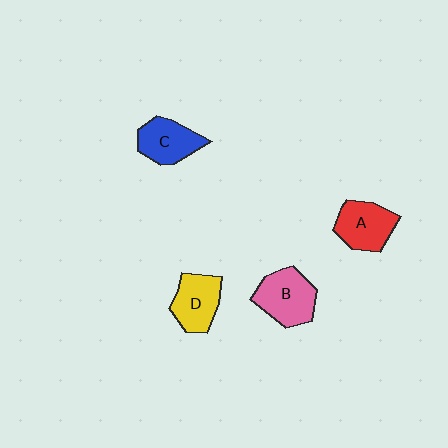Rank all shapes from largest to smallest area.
From largest to smallest: B (pink), A (red), D (yellow), C (blue).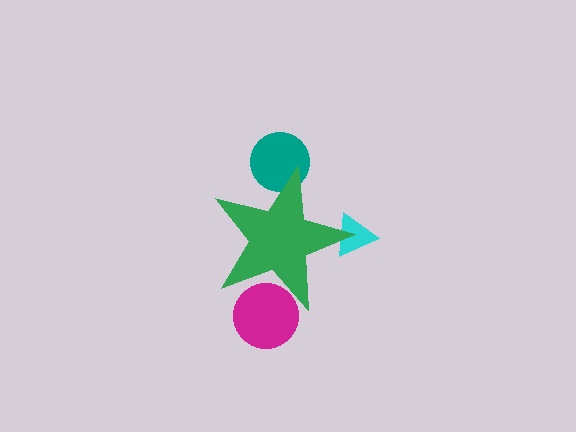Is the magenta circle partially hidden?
Yes, the magenta circle is partially hidden behind the green star.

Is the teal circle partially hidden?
Yes, the teal circle is partially hidden behind the green star.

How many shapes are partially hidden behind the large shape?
3 shapes are partially hidden.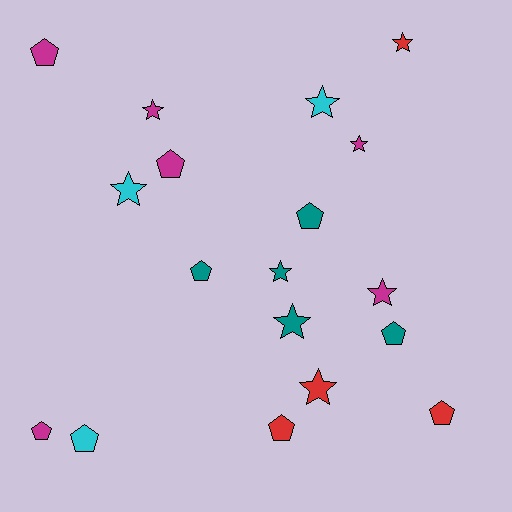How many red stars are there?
There are 2 red stars.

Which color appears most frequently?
Magenta, with 6 objects.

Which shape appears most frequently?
Pentagon, with 9 objects.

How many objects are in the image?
There are 18 objects.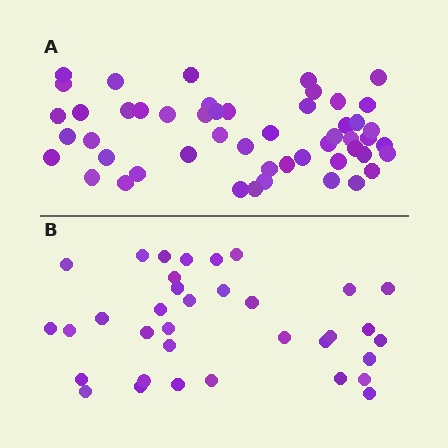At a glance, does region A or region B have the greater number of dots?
Region A (the top region) has more dots.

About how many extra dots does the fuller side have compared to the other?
Region A has approximately 15 more dots than region B.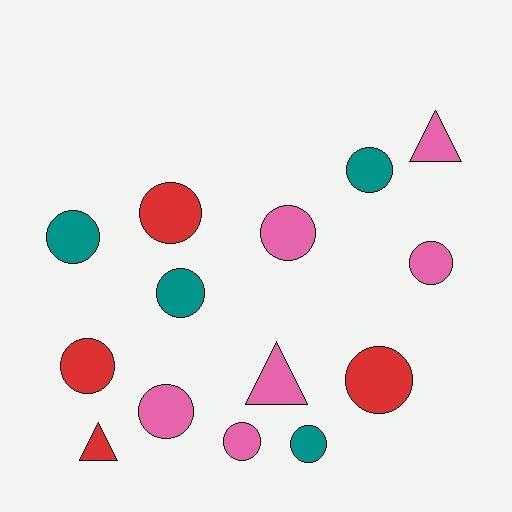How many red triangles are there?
There is 1 red triangle.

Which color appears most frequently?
Pink, with 6 objects.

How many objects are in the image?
There are 14 objects.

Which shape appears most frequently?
Circle, with 11 objects.